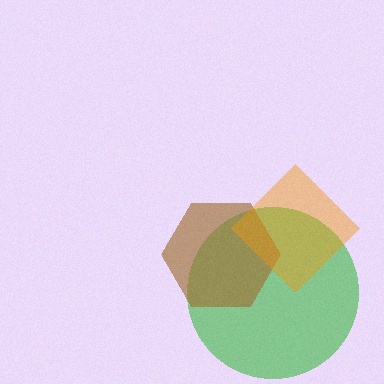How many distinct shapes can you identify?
There are 3 distinct shapes: a green circle, a brown hexagon, an orange diamond.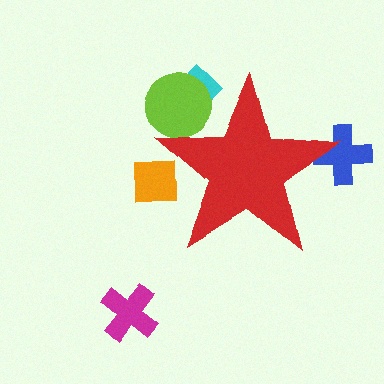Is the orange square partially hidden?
Yes, the orange square is partially hidden behind the red star.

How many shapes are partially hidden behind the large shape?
4 shapes are partially hidden.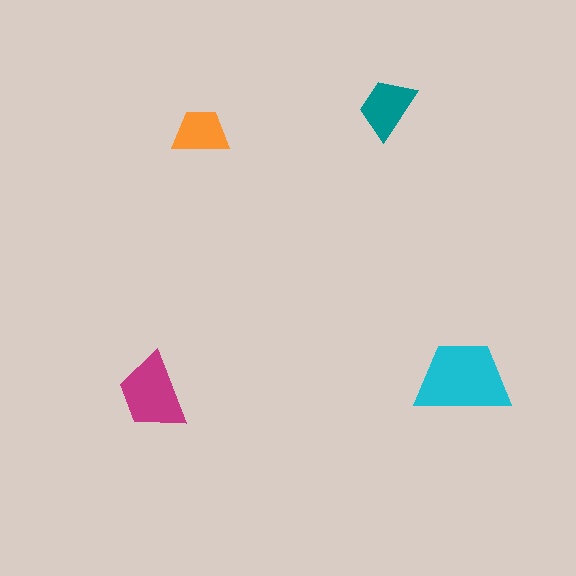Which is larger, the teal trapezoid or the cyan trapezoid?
The cyan one.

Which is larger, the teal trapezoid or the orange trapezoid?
The teal one.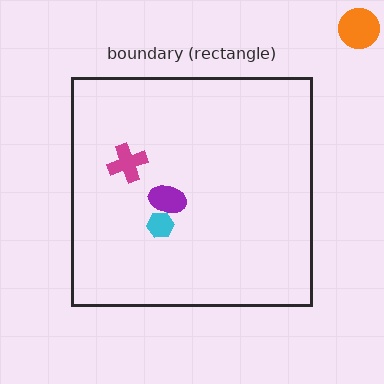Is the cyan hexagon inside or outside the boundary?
Inside.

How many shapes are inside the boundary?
3 inside, 1 outside.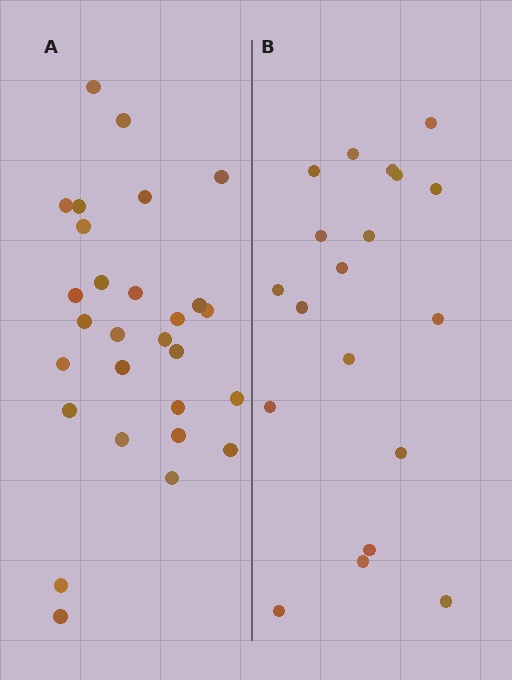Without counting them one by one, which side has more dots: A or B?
Region A (the left region) has more dots.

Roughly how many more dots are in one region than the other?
Region A has roughly 8 or so more dots than region B.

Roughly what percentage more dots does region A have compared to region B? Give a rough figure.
About 45% more.